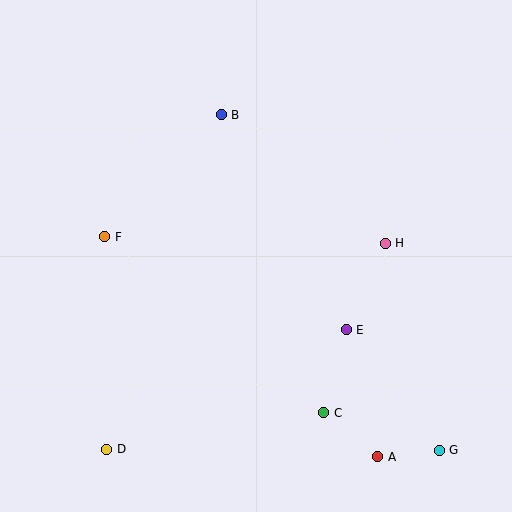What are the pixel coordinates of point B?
Point B is at (221, 115).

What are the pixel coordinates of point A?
Point A is at (378, 457).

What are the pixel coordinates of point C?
Point C is at (324, 413).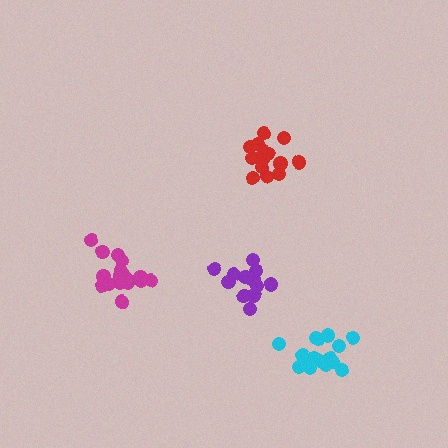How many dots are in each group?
Group 1: 13 dots, Group 2: 14 dots, Group 3: 18 dots, Group 4: 16 dots (61 total).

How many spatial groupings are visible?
There are 4 spatial groupings.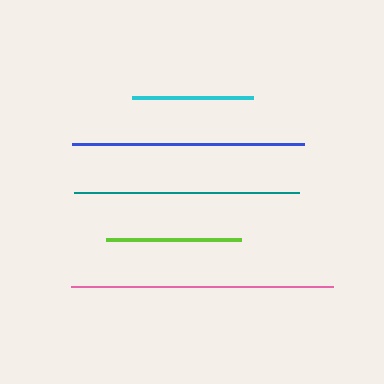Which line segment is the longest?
The pink line is the longest at approximately 262 pixels.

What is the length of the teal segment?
The teal segment is approximately 225 pixels long.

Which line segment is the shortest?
The cyan line is the shortest at approximately 121 pixels.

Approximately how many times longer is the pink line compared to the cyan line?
The pink line is approximately 2.2 times the length of the cyan line.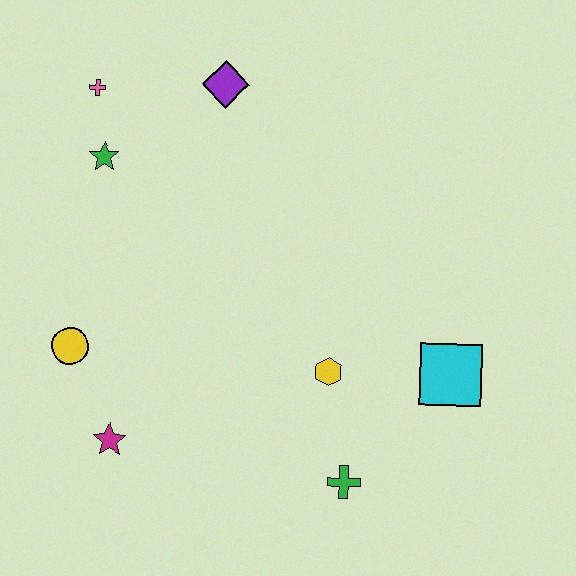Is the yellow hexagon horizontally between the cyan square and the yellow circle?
Yes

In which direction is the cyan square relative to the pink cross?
The cyan square is to the right of the pink cross.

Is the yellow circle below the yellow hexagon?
No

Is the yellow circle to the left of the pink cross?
Yes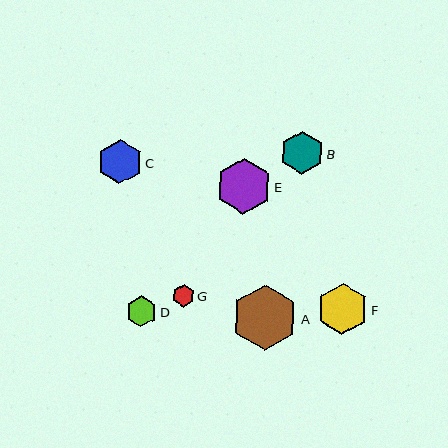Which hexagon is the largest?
Hexagon A is the largest with a size of approximately 65 pixels.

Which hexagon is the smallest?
Hexagon G is the smallest with a size of approximately 22 pixels.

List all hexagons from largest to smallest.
From largest to smallest: A, E, F, C, B, D, G.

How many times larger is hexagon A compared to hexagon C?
Hexagon A is approximately 1.5 times the size of hexagon C.